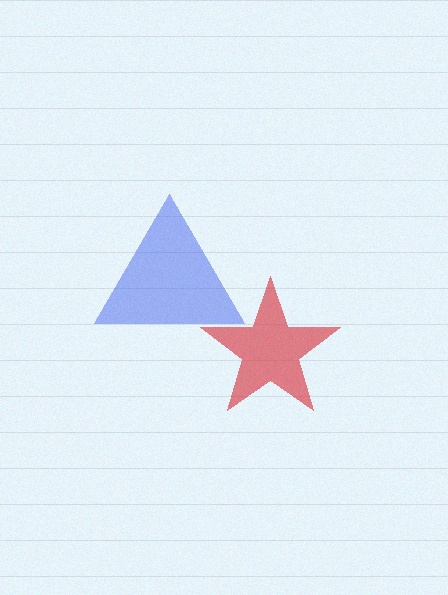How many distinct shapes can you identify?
There are 2 distinct shapes: a red star, a blue triangle.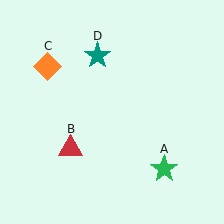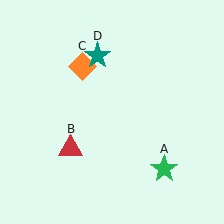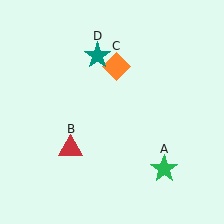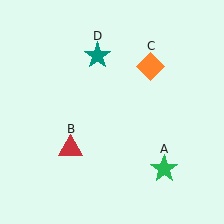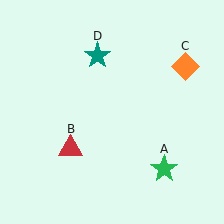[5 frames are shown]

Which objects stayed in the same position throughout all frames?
Green star (object A) and red triangle (object B) and teal star (object D) remained stationary.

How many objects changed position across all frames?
1 object changed position: orange diamond (object C).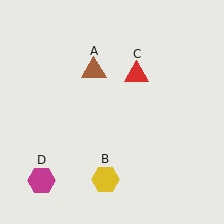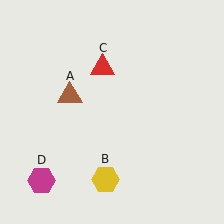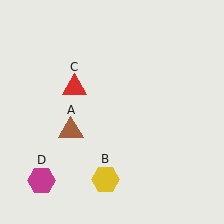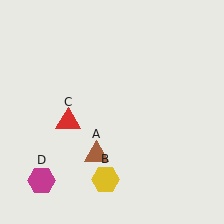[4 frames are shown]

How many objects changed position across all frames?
2 objects changed position: brown triangle (object A), red triangle (object C).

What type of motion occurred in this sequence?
The brown triangle (object A), red triangle (object C) rotated counterclockwise around the center of the scene.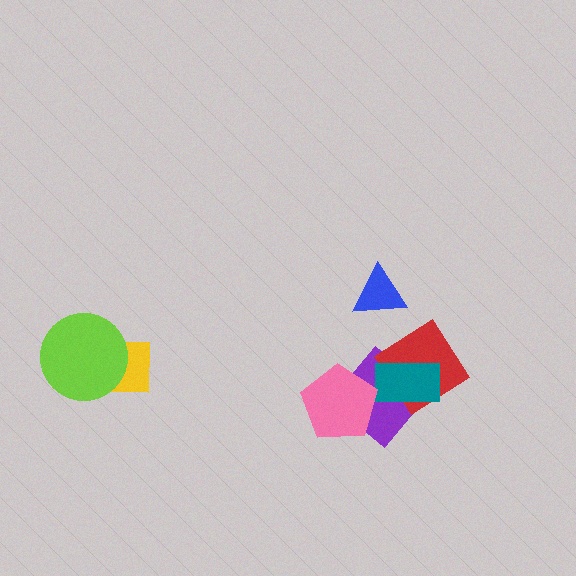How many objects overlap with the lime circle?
1 object overlaps with the lime circle.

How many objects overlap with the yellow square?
1 object overlaps with the yellow square.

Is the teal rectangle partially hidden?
No, no other shape covers it.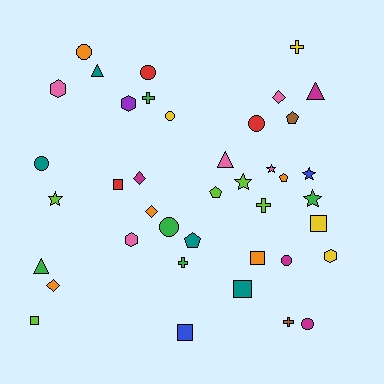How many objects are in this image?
There are 40 objects.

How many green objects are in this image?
There are 5 green objects.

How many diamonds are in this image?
There are 4 diamonds.